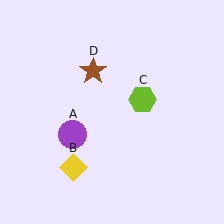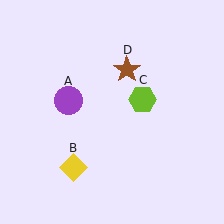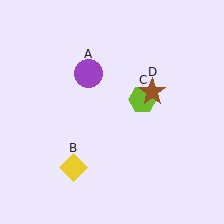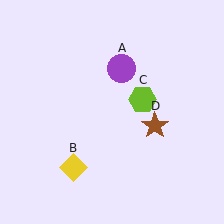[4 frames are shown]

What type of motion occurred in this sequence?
The purple circle (object A), brown star (object D) rotated clockwise around the center of the scene.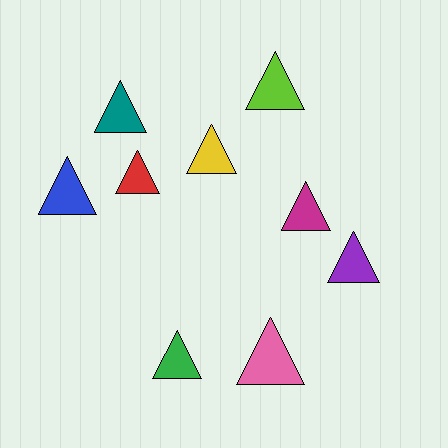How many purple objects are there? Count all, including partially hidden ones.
There is 1 purple object.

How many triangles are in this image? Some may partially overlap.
There are 9 triangles.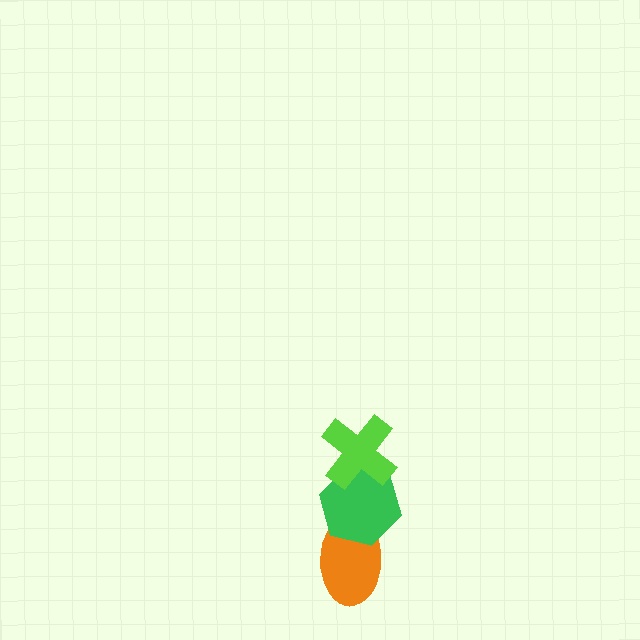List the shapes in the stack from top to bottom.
From top to bottom: the lime cross, the green hexagon, the orange ellipse.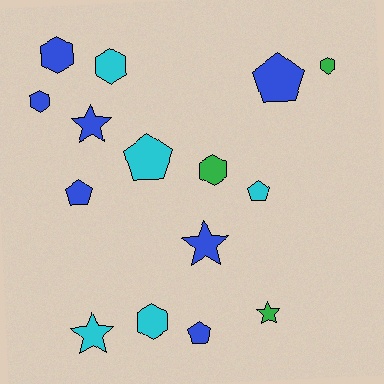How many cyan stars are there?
There is 1 cyan star.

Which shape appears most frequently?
Hexagon, with 6 objects.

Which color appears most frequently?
Blue, with 7 objects.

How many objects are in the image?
There are 15 objects.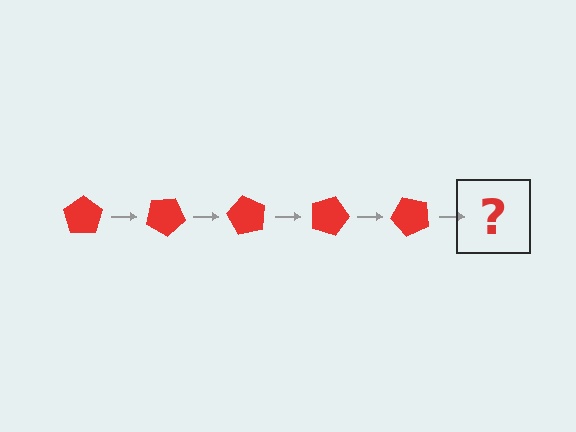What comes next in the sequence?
The next element should be a red pentagon rotated 150 degrees.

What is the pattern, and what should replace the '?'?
The pattern is that the pentagon rotates 30 degrees each step. The '?' should be a red pentagon rotated 150 degrees.